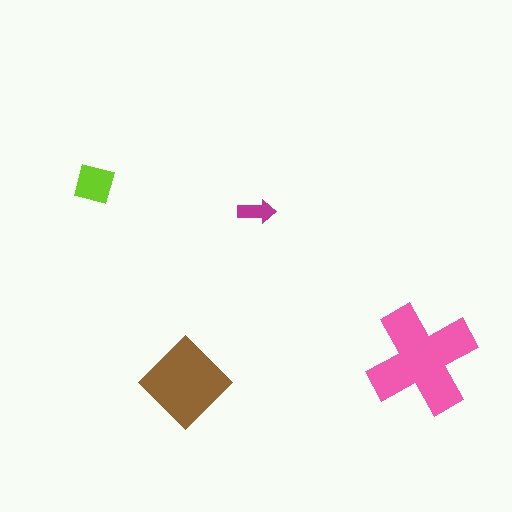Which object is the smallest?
The magenta arrow.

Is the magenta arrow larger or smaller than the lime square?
Smaller.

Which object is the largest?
The pink cross.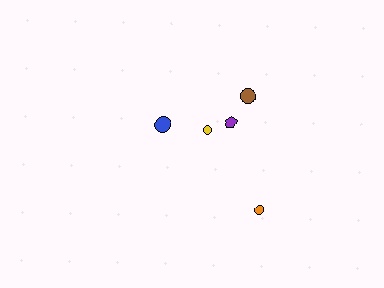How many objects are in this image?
There are 5 objects.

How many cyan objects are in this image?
There are no cyan objects.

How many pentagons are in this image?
There is 1 pentagon.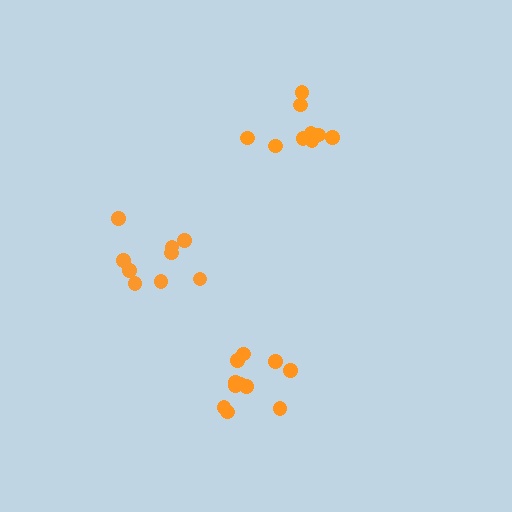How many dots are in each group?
Group 1: 9 dots, Group 2: 9 dots, Group 3: 11 dots (29 total).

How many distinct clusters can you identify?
There are 3 distinct clusters.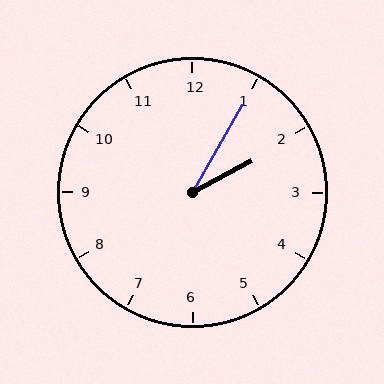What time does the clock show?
2:05.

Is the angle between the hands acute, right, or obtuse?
It is acute.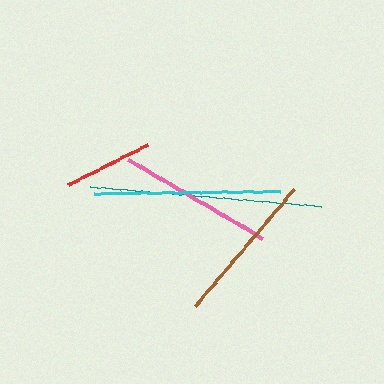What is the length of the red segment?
The red segment is approximately 89 pixels long.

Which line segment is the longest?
The teal line is the longest at approximately 231 pixels.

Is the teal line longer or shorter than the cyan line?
The teal line is longer than the cyan line.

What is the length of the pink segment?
The pink segment is approximately 156 pixels long.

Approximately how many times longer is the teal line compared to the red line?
The teal line is approximately 2.6 times the length of the red line.